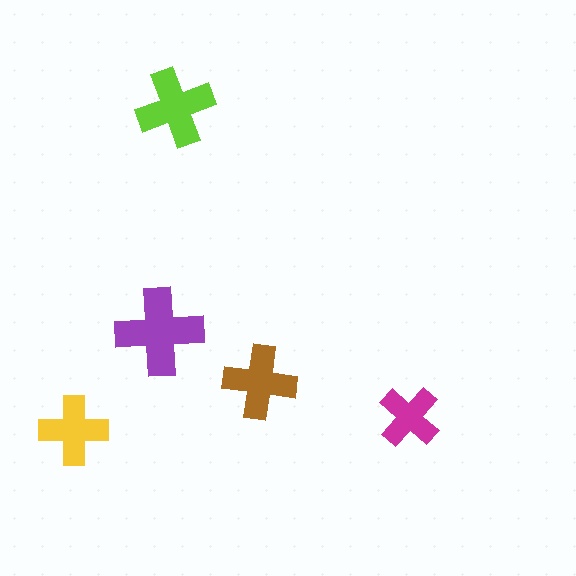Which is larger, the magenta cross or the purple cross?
The purple one.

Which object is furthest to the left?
The yellow cross is leftmost.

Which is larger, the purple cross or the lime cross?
The purple one.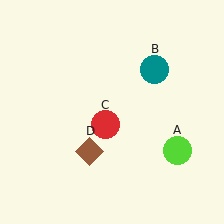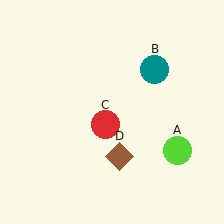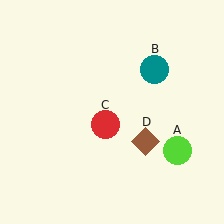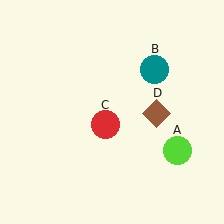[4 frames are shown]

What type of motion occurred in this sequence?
The brown diamond (object D) rotated counterclockwise around the center of the scene.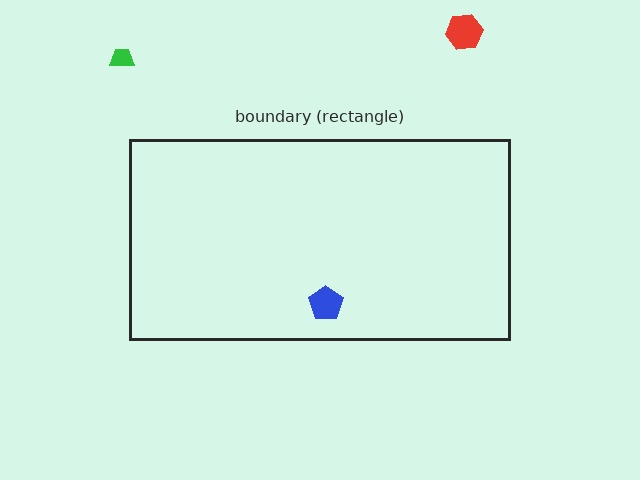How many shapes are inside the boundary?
1 inside, 2 outside.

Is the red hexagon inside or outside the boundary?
Outside.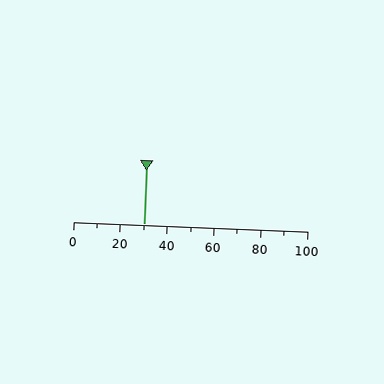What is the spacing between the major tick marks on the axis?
The major ticks are spaced 20 apart.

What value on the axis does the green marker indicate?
The marker indicates approximately 30.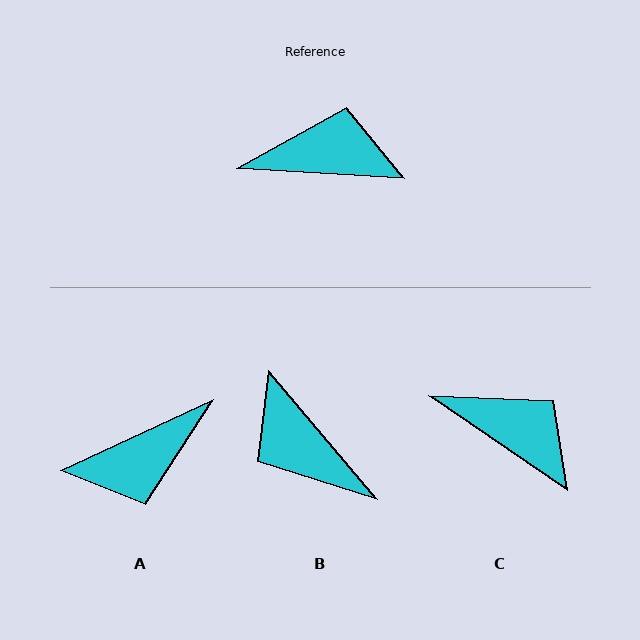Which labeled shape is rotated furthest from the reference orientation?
A, about 152 degrees away.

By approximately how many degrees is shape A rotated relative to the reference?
Approximately 152 degrees clockwise.